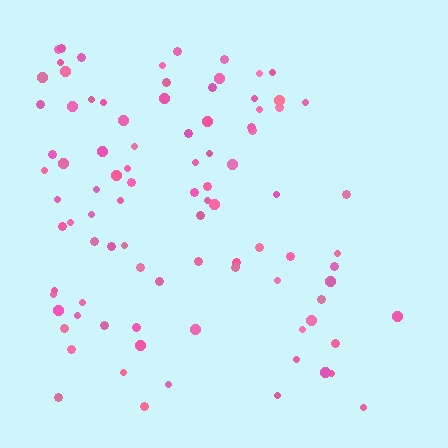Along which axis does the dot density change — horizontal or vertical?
Horizontal.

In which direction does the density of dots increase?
From right to left, with the left side densest.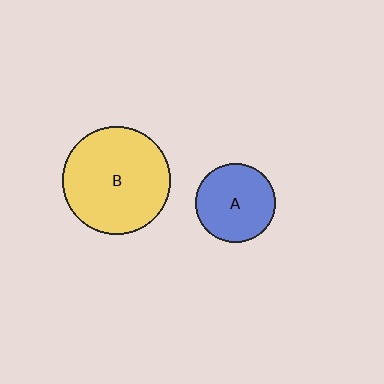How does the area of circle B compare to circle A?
Approximately 1.9 times.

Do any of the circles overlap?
No, none of the circles overlap.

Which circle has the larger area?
Circle B (yellow).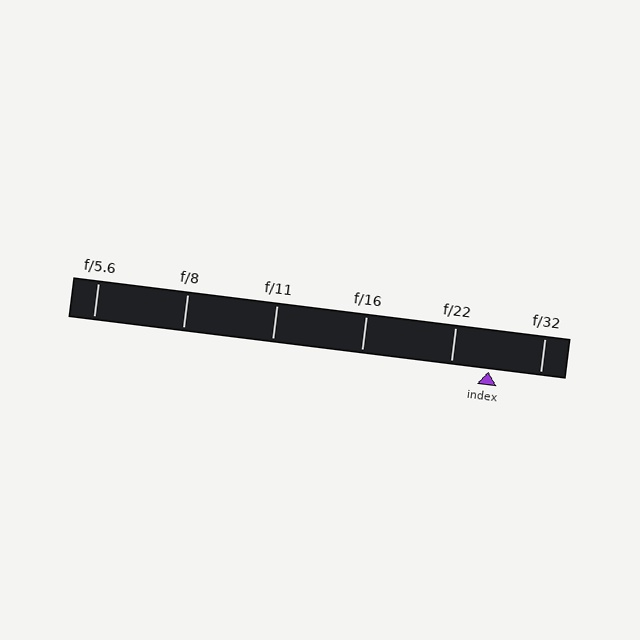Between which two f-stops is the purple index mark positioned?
The index mark is between f/22 and f/32.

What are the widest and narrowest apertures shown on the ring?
The widest aperture shown is f/5.6 and the narrowest is f/32.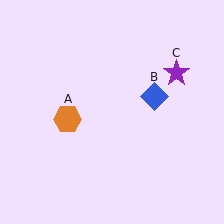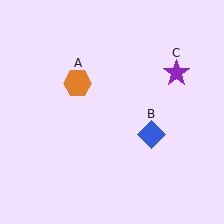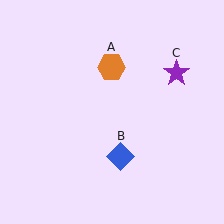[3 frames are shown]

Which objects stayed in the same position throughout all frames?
Purple star (object C) remained stationary.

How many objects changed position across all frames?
2 objects changed position: orange hexagon (object A), blue diamond (object B).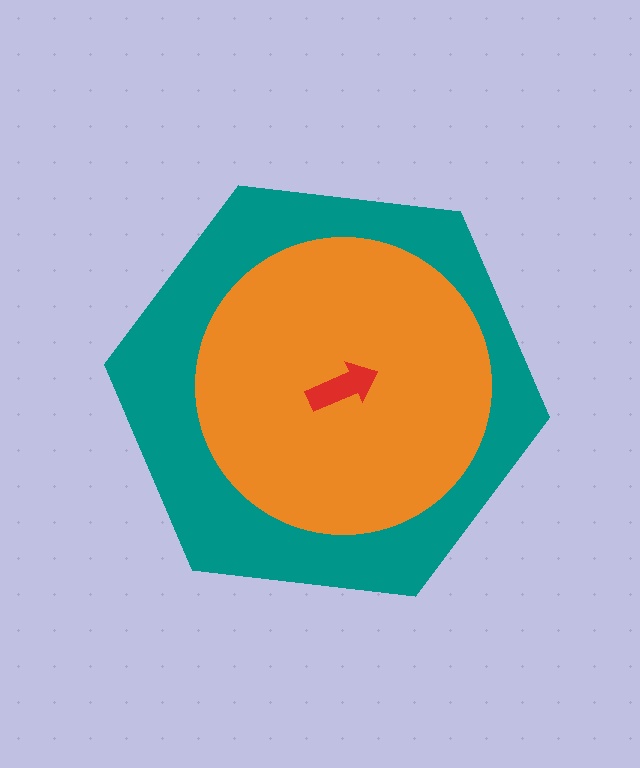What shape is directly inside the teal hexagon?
The orange circle.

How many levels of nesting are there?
3.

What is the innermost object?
The red arrow.